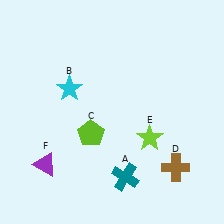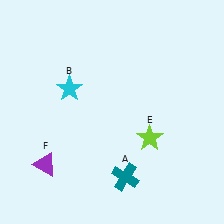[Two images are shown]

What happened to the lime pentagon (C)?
The lime pentagon (C) was removed in Image 2. It was in the bottom-left area of Image 1.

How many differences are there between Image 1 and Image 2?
There are 2 differences between the two images.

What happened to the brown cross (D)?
The brown cross (D) was removed in Image 2. It was in the bottom-right area of Image 1.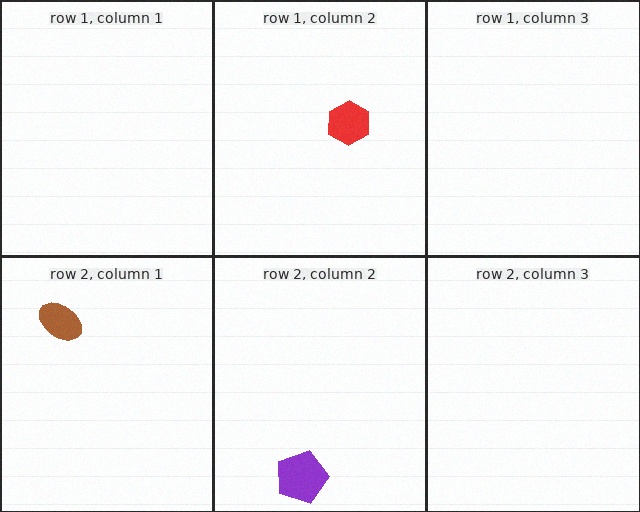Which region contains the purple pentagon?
The row 2, column 2 region.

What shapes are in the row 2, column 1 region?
The brown ellipse.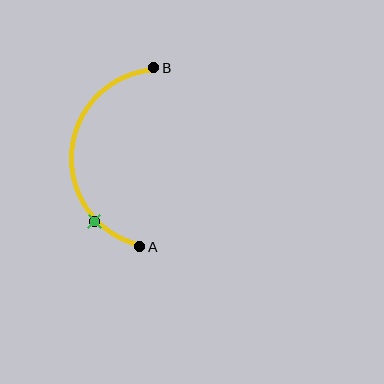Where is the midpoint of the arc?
The arc midpoint is the point on the curve farthest from the straight line joining A and B. It sits to the left of that line.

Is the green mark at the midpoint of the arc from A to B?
No. The green mark lies on the arc but is closer to endpoint A. The arc midpoint would be at the point on the curve equidistant along the arc from both A and B.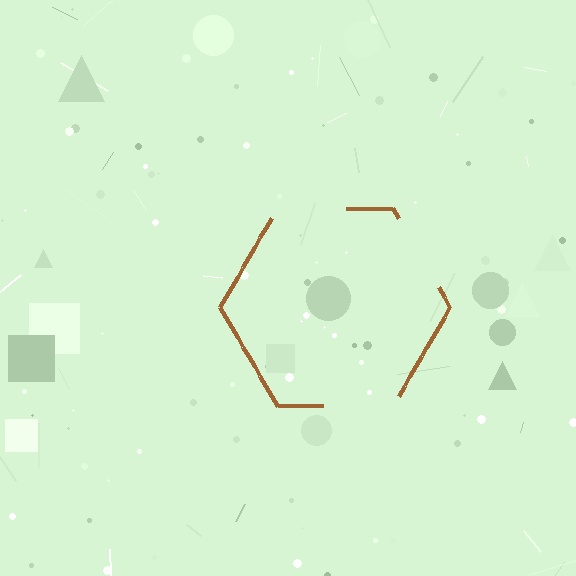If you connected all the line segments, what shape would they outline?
They would outline a hexagon.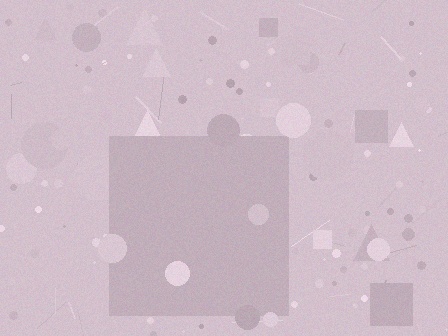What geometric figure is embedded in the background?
A square is embedded in the background.